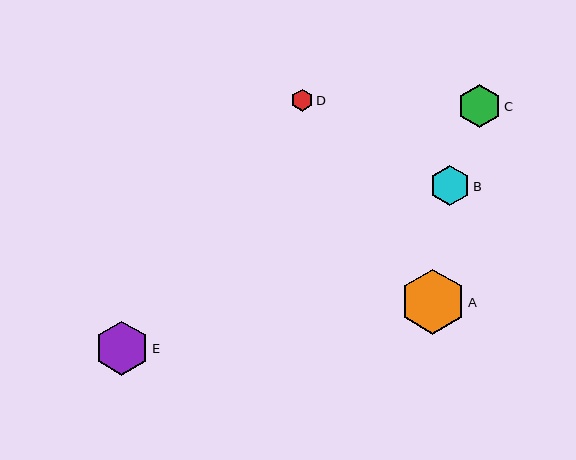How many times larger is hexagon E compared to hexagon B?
Hexagon E is approximately 1.4 times the size of hexagon B.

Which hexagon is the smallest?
Hexagon D is the smallest with a size of approximately 22 pixels.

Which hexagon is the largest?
Hexagon A is the largest with a size of approximately 65 pixels.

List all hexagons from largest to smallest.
From largest to smallest: A, E, C, B, D.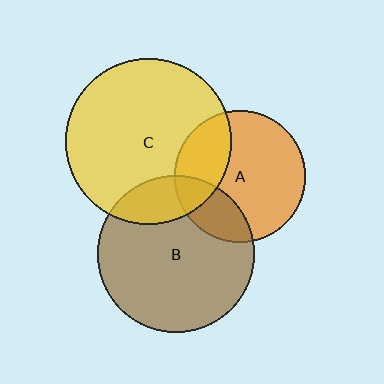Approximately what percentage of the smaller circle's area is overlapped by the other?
Approximately 30%.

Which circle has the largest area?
Circle C (yellow).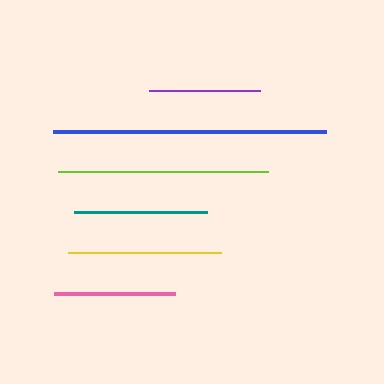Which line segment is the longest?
The blue line is the longest at approximately 273 pixels.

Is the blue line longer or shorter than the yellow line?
The blue line is longer than the yellow line.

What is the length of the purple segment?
The purple segment is approximately 111 pixels long.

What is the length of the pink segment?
The pink segment is approximately 121 pixels long.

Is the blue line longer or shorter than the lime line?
The blue line is longer than the lime line.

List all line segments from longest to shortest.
From longest to shortest: blue, lime, yellow, teal, pink, purple.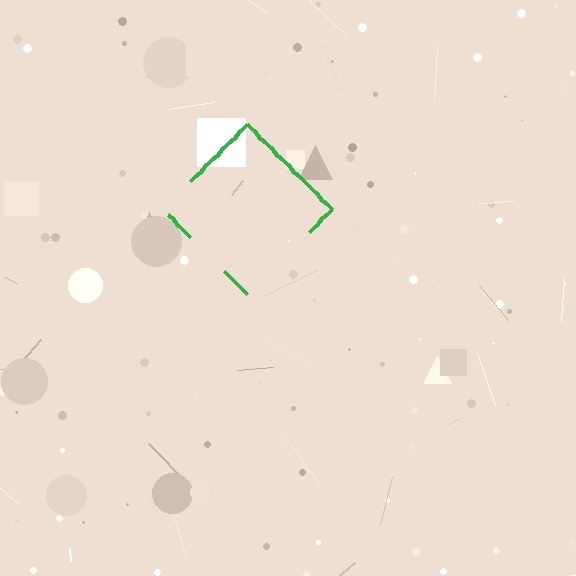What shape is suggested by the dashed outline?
The dashed outline suggests a diamond.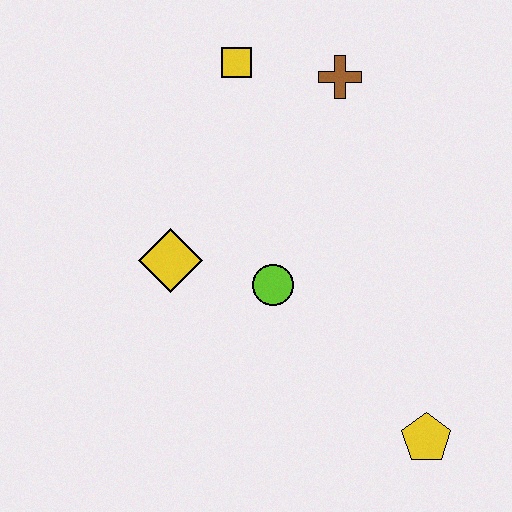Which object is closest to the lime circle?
The yellow diamond is closest to the lime circle.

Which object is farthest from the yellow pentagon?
The yellow square is farthest from the yellow pentagon.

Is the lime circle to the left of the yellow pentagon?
Yes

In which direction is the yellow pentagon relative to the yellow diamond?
The yellow pentagon is to the right of the yellow diamond.